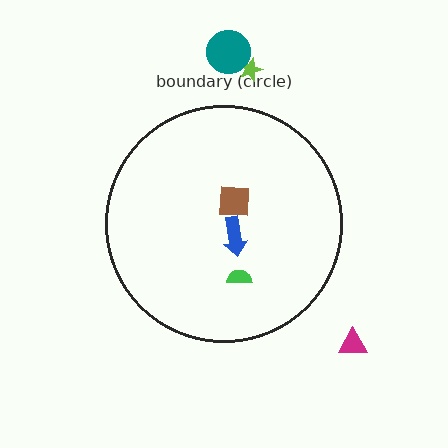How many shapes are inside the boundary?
3 inside, 3 outside.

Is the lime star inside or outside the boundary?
Outside.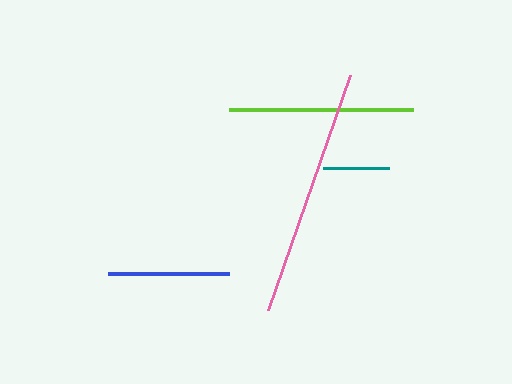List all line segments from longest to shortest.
From longest to shortest: pink, lime, blue, teal.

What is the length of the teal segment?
The teal segment is approximately 65 pixels long.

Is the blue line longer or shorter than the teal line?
The blue line is longer than the teal line.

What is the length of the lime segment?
The lime segment is approximately 183 pixels long.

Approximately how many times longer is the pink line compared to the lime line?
The pink line is approximately 1.4 times the length of the lime line.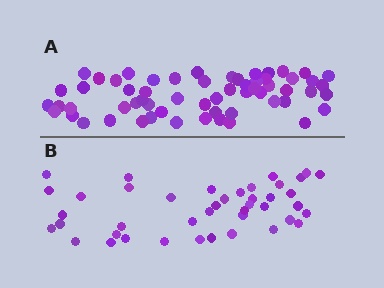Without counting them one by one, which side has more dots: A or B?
Region A (the top region) has more dots.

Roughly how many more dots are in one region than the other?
Region A has approximately 20 more dots than region B.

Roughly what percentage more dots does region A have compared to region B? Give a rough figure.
About 45% more.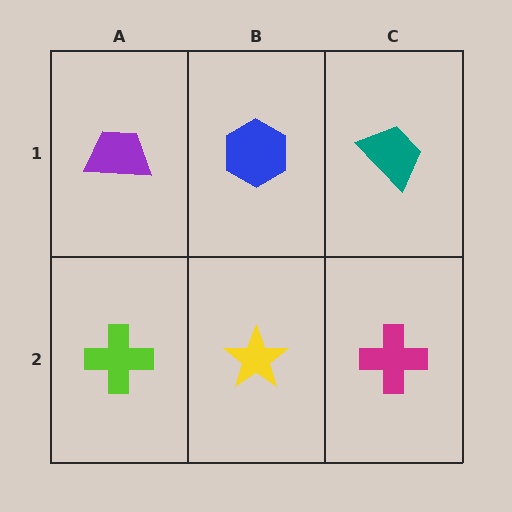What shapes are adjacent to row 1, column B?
A yellow star (row 2, column B), a purple trapezoid (row 1, column A), a teal trapezoid (row 1, column C).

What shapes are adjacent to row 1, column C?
A magenta cross (row 2, column C), a blue hexagon (row 1, column B).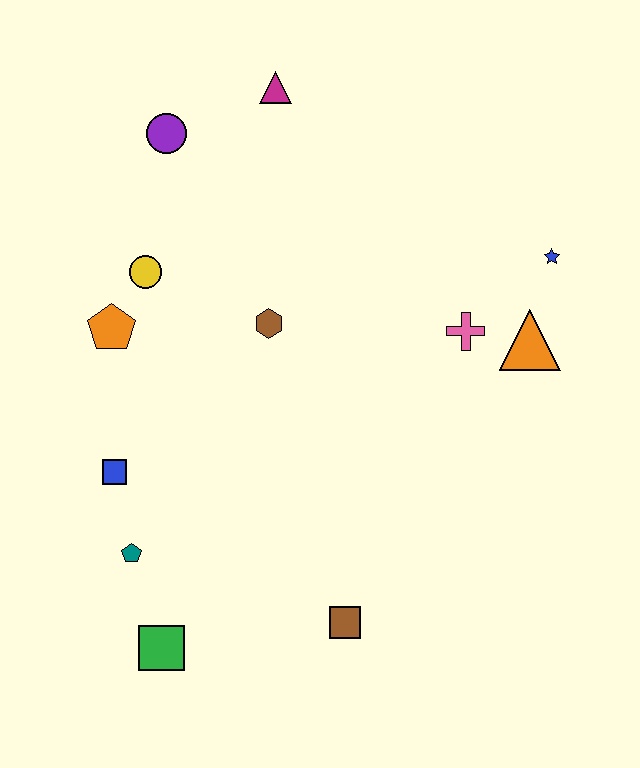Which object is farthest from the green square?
The magenta triangle is farthest from the green square.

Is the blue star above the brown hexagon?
Yes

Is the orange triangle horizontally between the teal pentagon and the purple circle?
No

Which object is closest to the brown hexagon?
The yellow circle is closest to the brown hexagon.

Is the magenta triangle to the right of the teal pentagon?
Yes